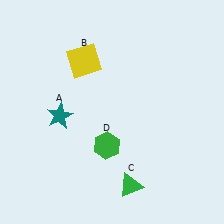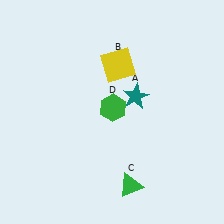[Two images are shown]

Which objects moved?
The objects that moved are: the teal star (A), the yellow square (B), the green hexagon (D).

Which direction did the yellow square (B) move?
The yellow square (B) moved right.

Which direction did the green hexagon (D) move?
The green hexagon (D) moved up.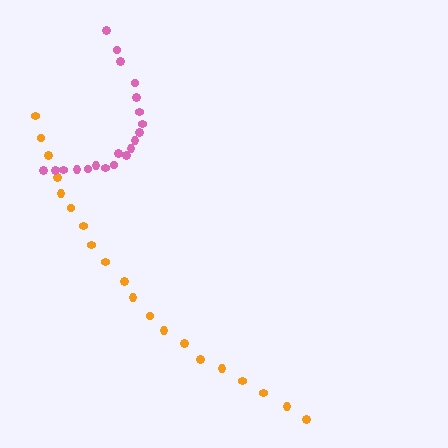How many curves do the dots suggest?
There are 2 distinct paths.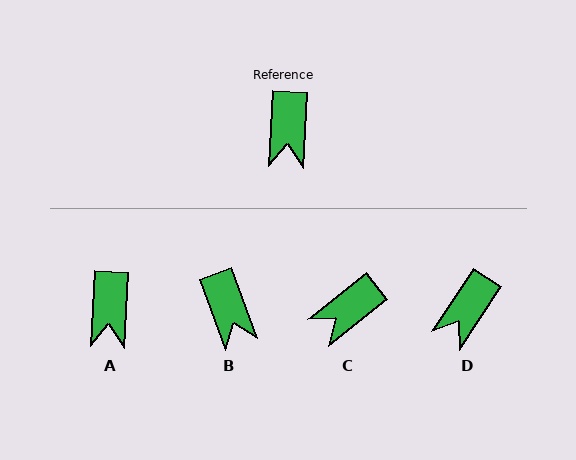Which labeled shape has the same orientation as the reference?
A.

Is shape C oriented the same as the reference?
No, it is off by about 49 degrees.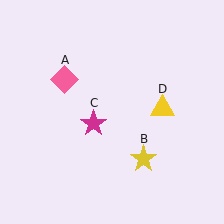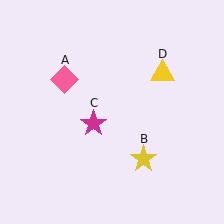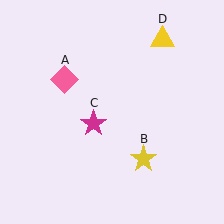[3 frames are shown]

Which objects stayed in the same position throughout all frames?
Pink diamond (object A) and yellow star (object B) and magenta star (object C) remained stationary.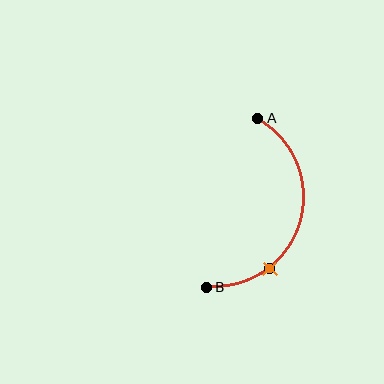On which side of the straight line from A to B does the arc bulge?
The arc bulges to the right of the straight line connecting A and B.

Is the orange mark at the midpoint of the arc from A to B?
No. The orange mark lies on the arc but is closer to endpoint B. The arc midpoint would be at the point on the curve equidistant along the arc from both A and B.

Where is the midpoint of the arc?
The arc midpoint is the point on the curve farthest from the straight line joining A and B. It sits to the right of that line.